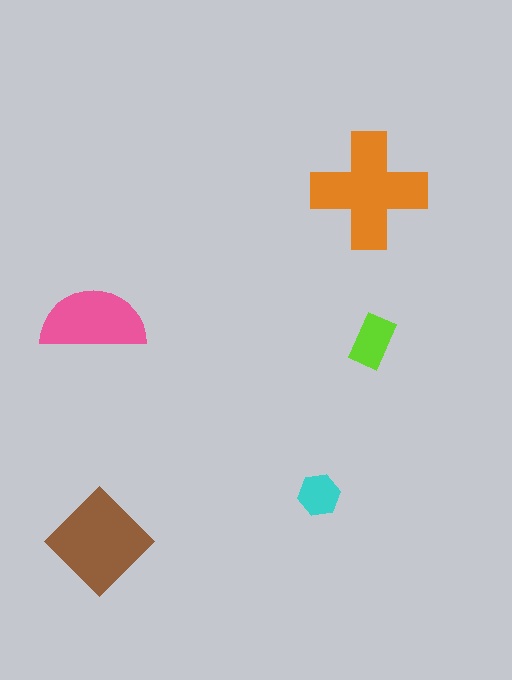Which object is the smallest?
The cyan hexagon.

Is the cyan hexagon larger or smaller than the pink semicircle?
Smaller.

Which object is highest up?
The orange cross is topmost.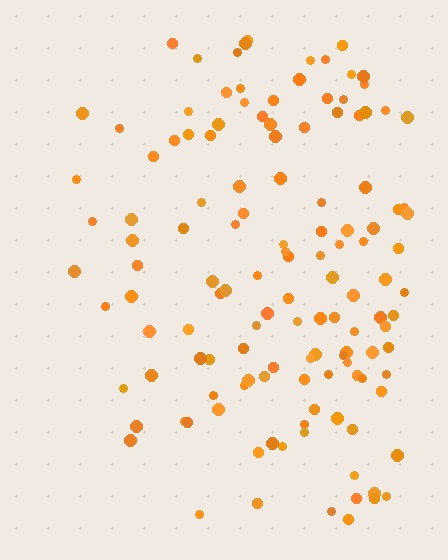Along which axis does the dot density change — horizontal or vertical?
Horizontal.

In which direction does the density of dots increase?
From left to right, with the right side densest.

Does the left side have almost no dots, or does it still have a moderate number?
Still a moderate number, just noticeably fewer than the right.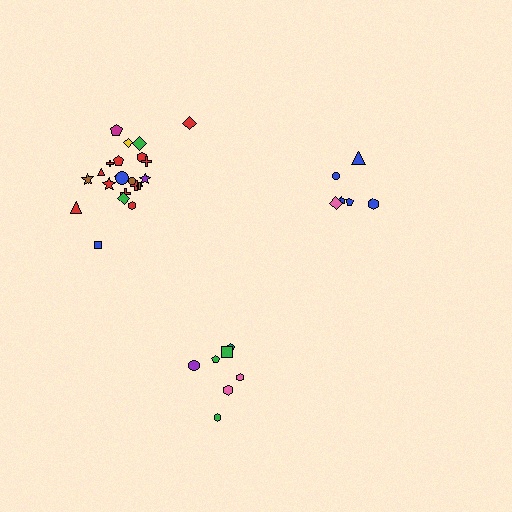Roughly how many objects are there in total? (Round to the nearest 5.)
Roughly 35 objects in total.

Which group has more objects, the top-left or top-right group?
The top-left group.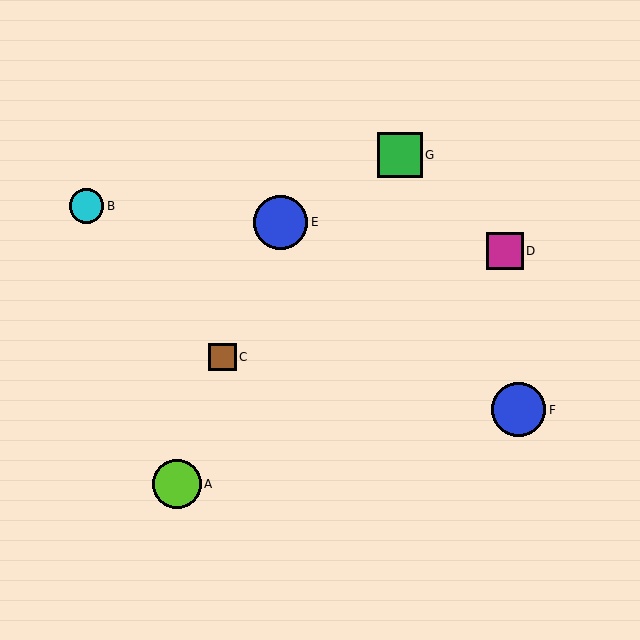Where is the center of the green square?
The center of the green square is at (400, 155).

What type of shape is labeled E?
Shape E is a blue circle.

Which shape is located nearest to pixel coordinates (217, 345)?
The brown square (labeled C) at (223, 357) is nearest to that location.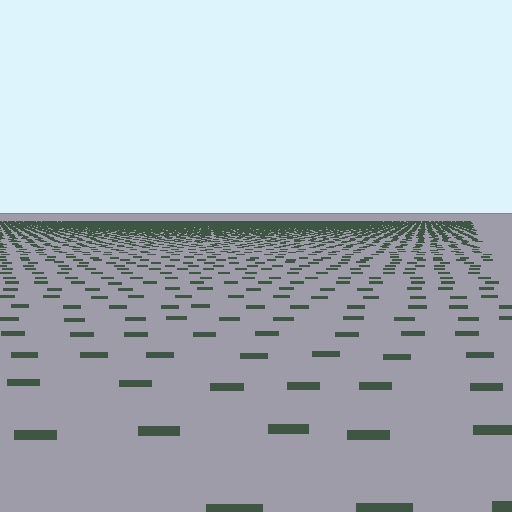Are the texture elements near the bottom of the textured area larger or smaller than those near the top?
Larger. Near the bottom, elements are closer to the viewer and appear at a bigger on-screen size.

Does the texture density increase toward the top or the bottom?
Density increases toward the top.